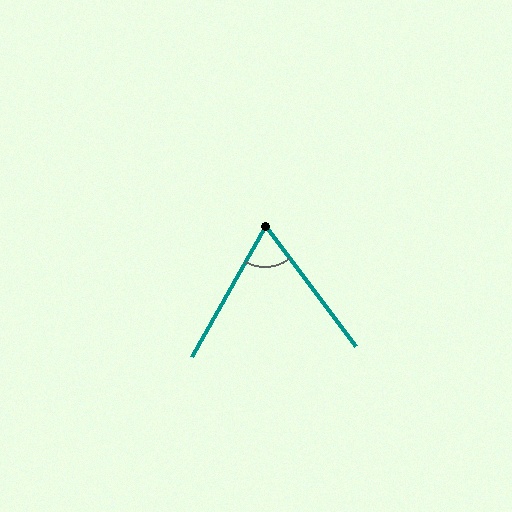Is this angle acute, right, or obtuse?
It is acute.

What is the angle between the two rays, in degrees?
Approximately 66 degrees.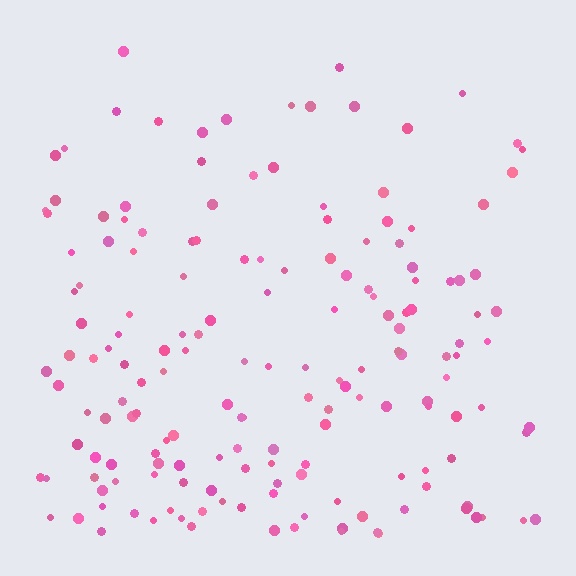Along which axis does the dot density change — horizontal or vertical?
Vertical.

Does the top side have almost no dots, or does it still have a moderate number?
Still a moderate number, just noticeably fewer than the bottom.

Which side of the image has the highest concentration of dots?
The bottom.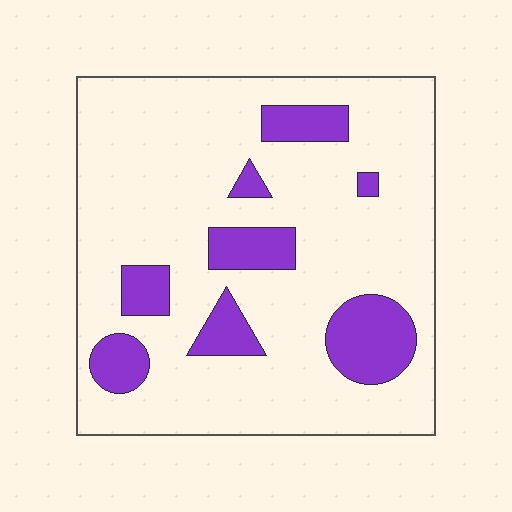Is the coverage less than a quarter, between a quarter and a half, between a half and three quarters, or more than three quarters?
Less than a quarter.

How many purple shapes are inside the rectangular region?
8.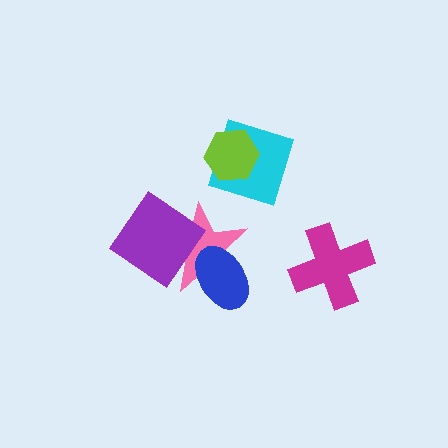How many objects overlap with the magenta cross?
0 objects overlap with the magenta cross.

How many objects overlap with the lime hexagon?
1 object overlaps with the lime hexagon.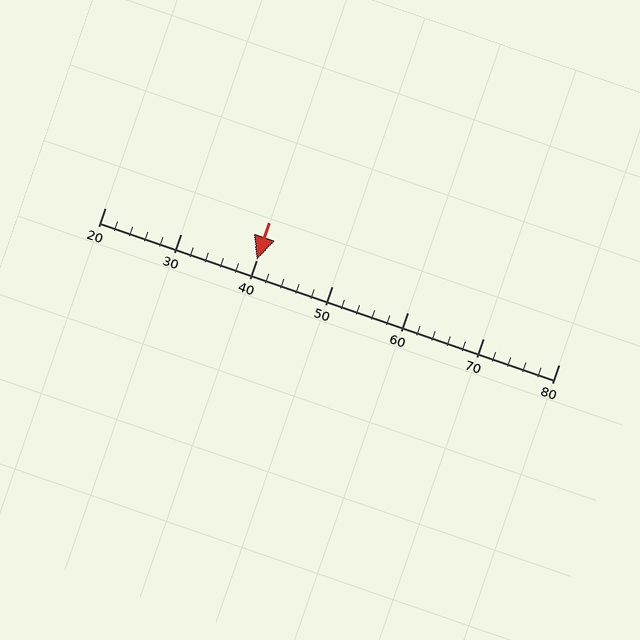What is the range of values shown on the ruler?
The ruler shows values from 20 to 80.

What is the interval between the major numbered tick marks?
The major tick marks are spaced 10 units apart.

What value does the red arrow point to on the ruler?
The red arrow points to approximately 40.